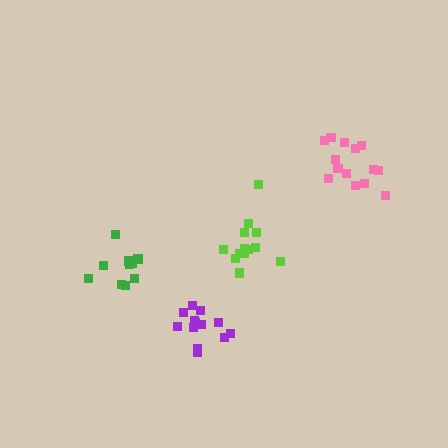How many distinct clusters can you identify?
There are 4 distinct clusters.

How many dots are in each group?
Group 1: 13 dots, Group 2: 10 dots, Group 3: 13 dots, Group 4: 14 dots (50 total).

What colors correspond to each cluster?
The clusters are colored: lime, green, purple, pink.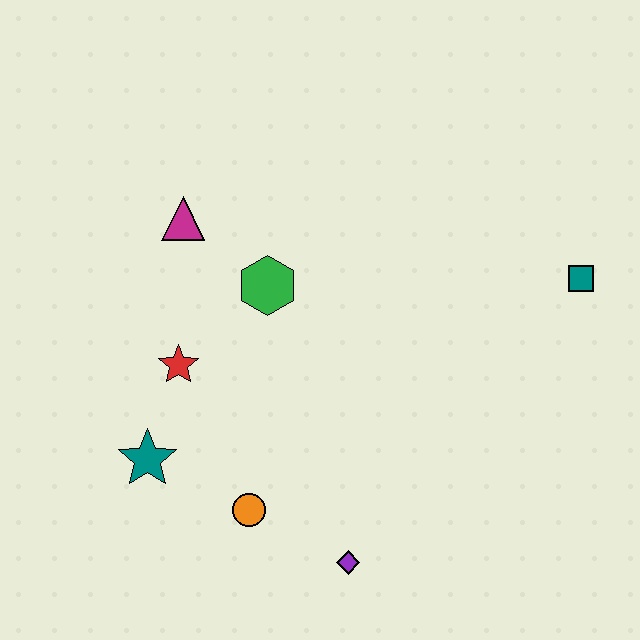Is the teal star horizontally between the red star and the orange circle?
No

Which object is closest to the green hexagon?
The magenta triangle is closest to the green hexagon.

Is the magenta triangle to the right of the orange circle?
No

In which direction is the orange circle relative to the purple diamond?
The orange circle is to the left of the purple diamond.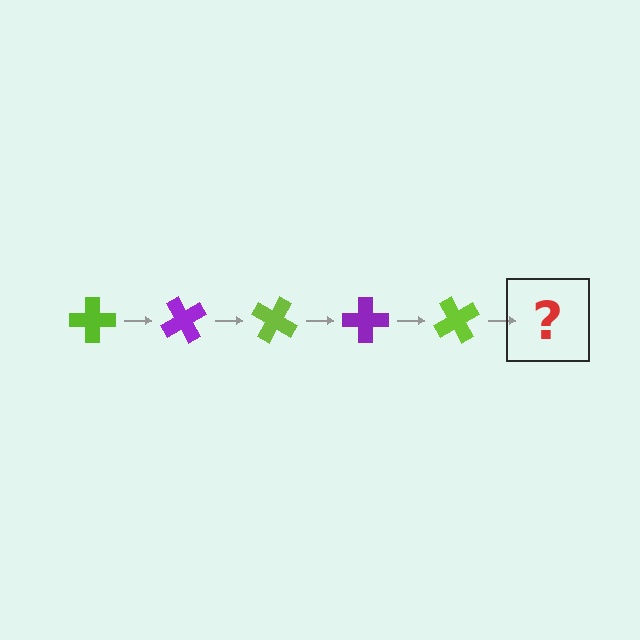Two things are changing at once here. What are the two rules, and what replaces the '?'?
The two rules are that it rotates 60 degrees each step and the color cycles through lime and purple. The '?' should be a purple cross, rotated 300 degrees from the start.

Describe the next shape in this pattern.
It should be a purple cross, rotated 300 degrees from the start.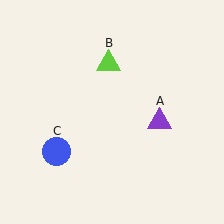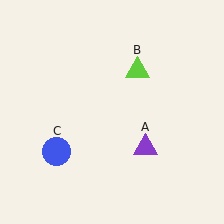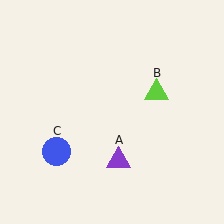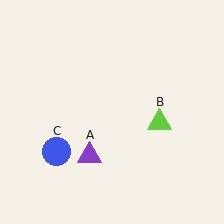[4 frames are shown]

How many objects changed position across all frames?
2 objects changed position: purple triangle (object A), lime triangle (object B).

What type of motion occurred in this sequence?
The purple triangle (object A), lime triangle (object B) rotated clockwise around the center of the scene.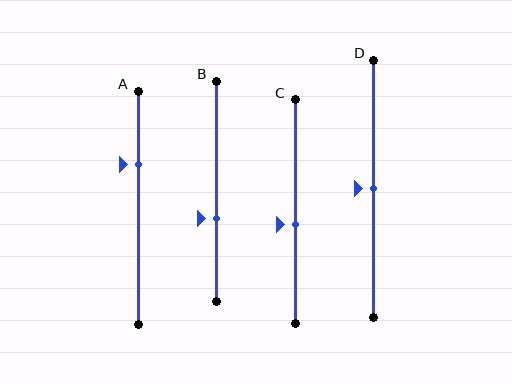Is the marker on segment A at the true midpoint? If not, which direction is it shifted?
No, the marker on segment A is shifted upward by about 18% of the segment length.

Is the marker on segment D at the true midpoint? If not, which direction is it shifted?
Yes, the marker on segment D is at the true midpoint.